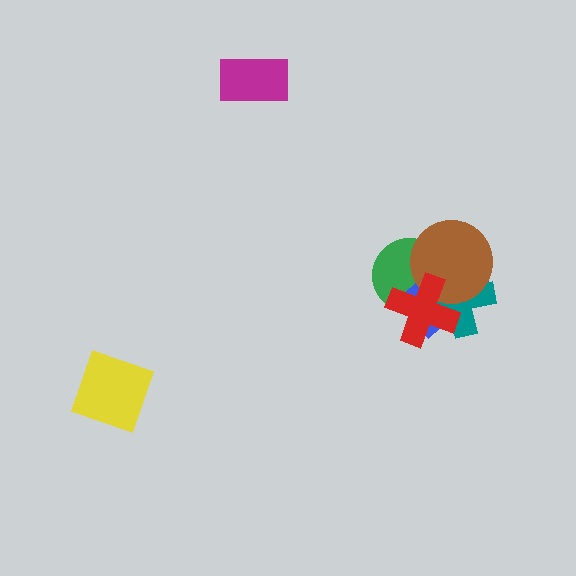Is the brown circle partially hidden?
Yes, it is partially covered by another shape.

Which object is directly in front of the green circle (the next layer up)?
The blue rectangle is directly in front of the green circle.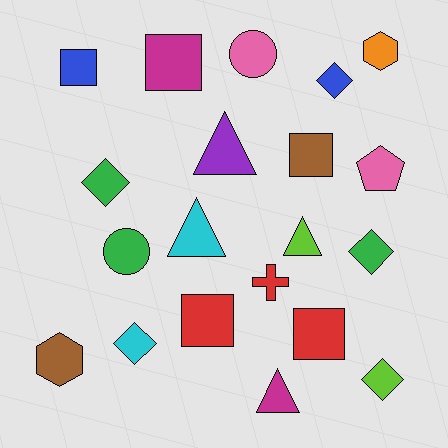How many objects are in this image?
There are 20 objects.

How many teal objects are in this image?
There are no teal objects.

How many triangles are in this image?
There are 4 triangles.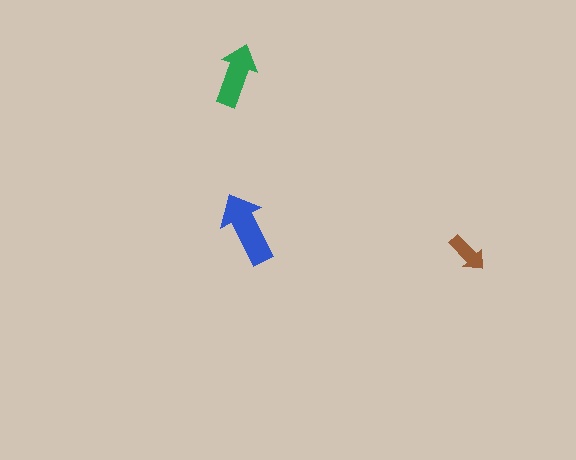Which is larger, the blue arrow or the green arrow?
The blue one.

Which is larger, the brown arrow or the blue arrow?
The blue one.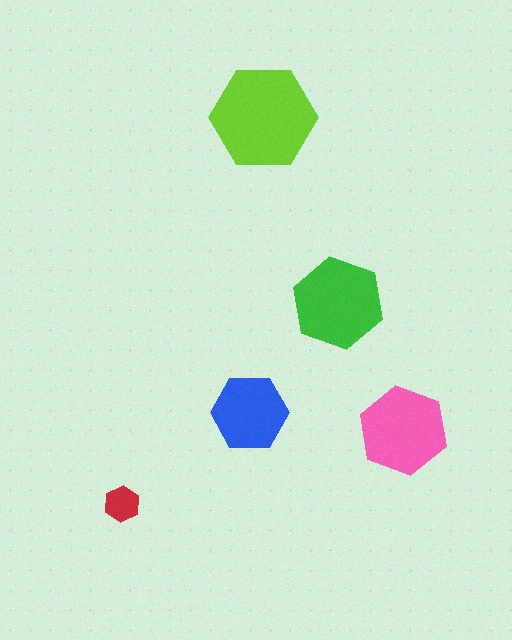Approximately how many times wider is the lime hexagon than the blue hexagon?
About 1.5 times wider.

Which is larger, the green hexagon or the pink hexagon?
The green one.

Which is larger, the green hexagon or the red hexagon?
The green one.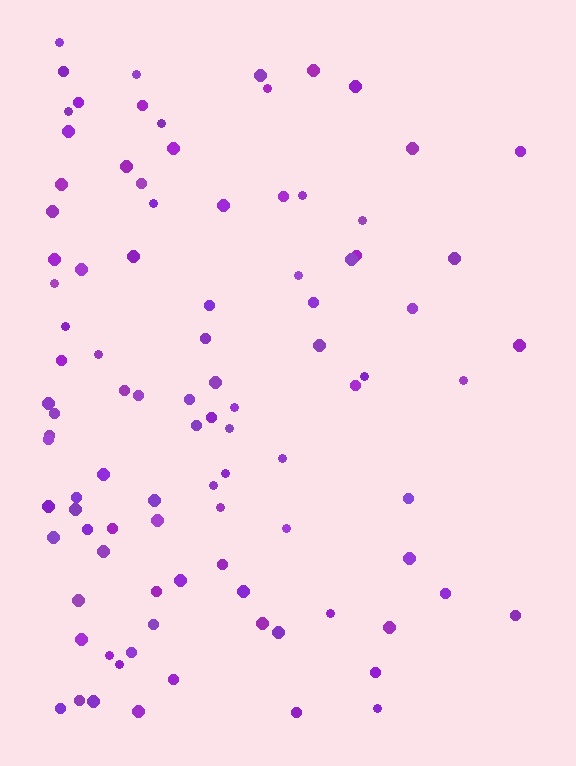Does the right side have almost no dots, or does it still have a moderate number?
Still a moderate number, just noticeably fewer than the left.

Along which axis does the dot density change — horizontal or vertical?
Horizontal.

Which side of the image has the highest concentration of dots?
The left.